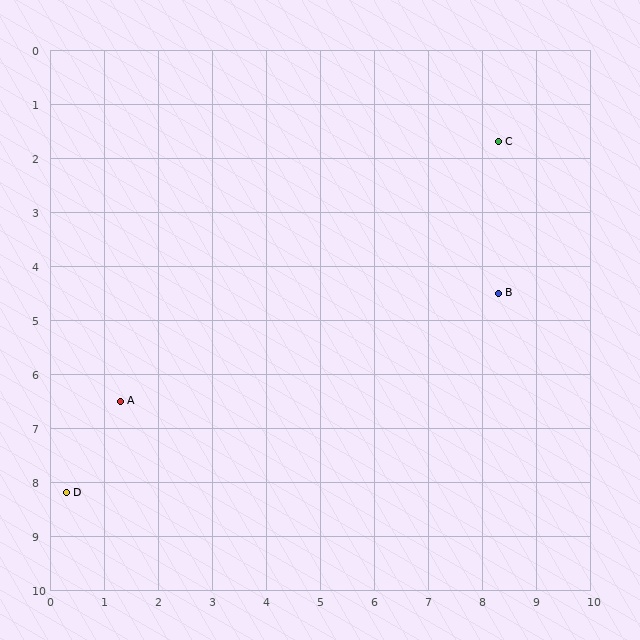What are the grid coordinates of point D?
Point D is at approximately (0.3, 8.2).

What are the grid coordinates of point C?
Point C is at approximately (8.3, 1.7).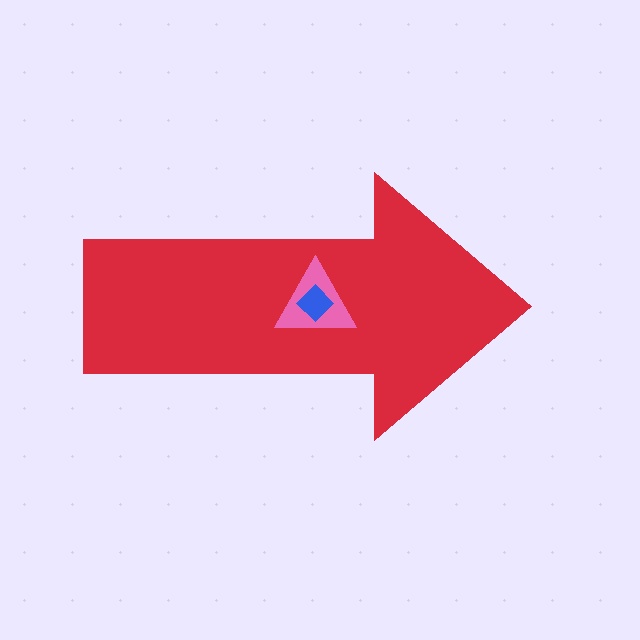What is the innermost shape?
The blue diamond.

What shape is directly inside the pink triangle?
The blue diamond.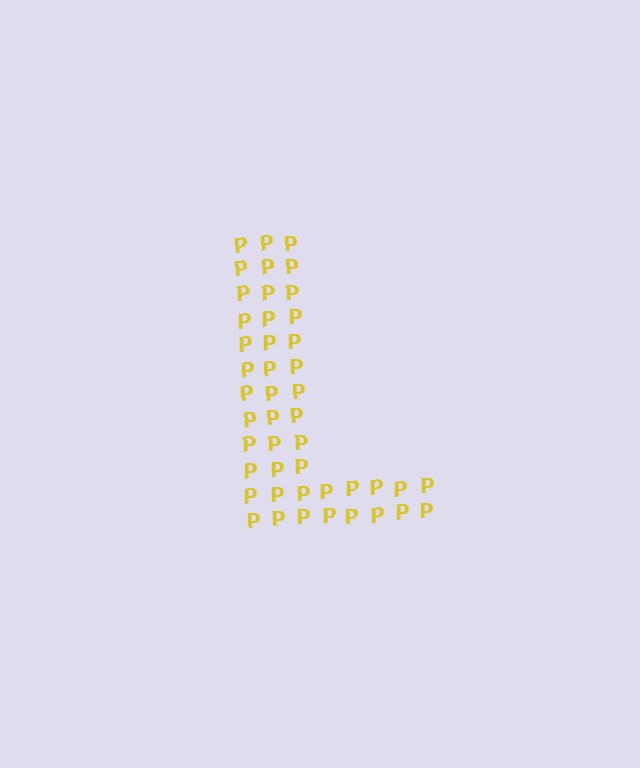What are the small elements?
The small elements are letter P's.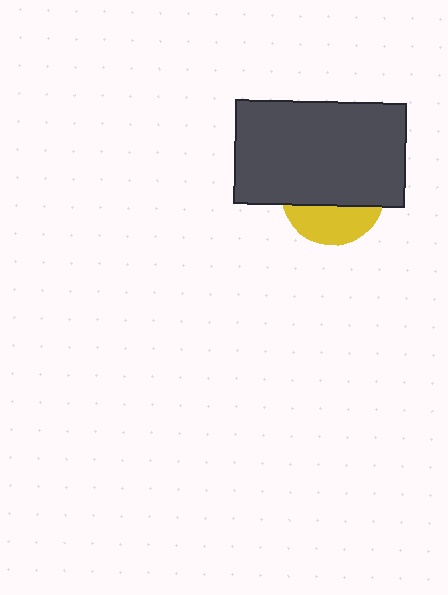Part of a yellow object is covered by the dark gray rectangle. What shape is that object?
It is a circle.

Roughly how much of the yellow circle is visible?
A small part of it is visible (roughly 36%).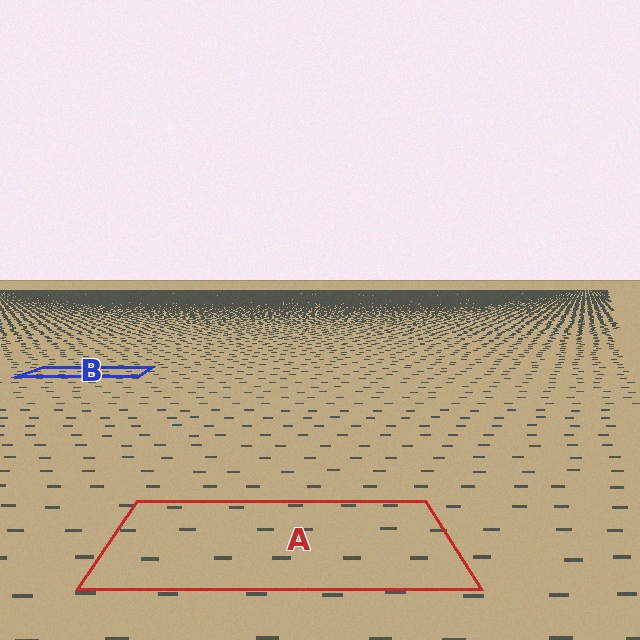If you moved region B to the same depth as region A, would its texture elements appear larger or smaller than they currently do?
They would appear larger. At a closer depth, the same texture elements are projected at a bigger on-screen size.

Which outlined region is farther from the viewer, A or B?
Region B is farther from the viewer — the texture elements inside it appear smaller and more densely packed.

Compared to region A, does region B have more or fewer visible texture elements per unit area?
Region B has more texture elements per unit area — they are packed more densely because it is farther away.